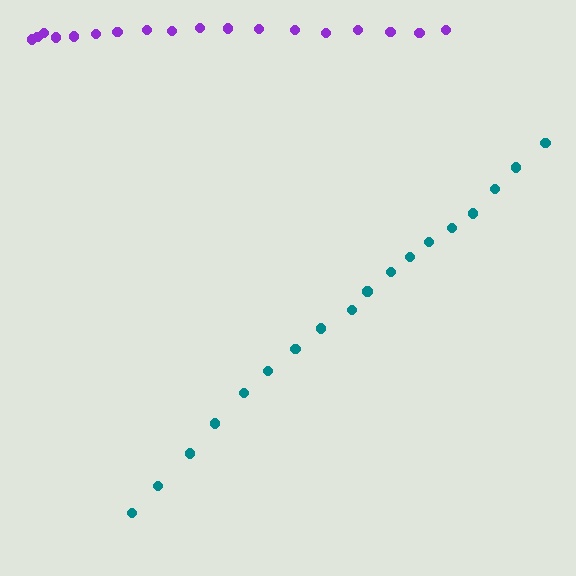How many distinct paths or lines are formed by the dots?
There are 2 distinct paths.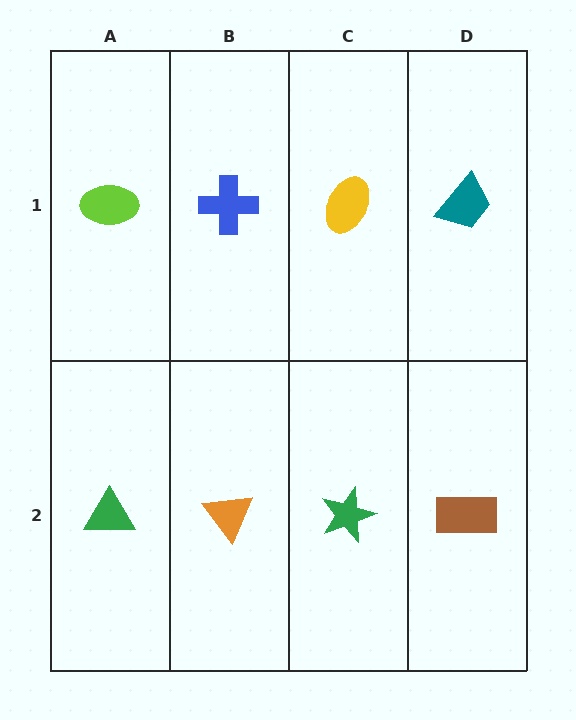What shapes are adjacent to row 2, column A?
A lime ellipse (row 1, column A), an orange triangle (row 2, column B).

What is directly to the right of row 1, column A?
A blue cross.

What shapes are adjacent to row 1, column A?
A green triangle (row 2, column A), a blue cross (row 1, column B).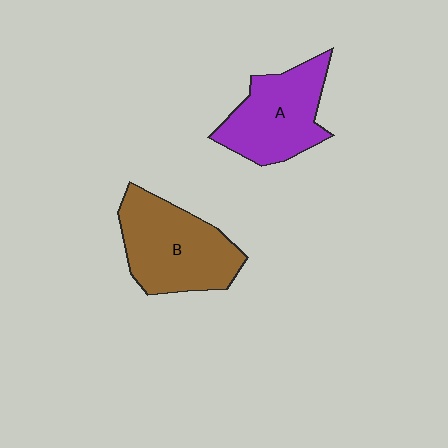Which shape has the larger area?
Shape B (brown).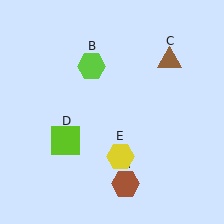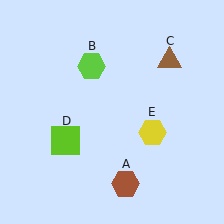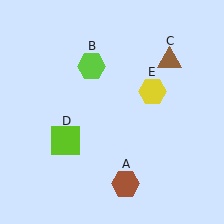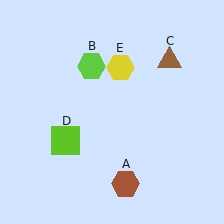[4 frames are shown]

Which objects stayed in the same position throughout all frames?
Brown hexagon (object A) and lime hexagon (object B) and brown triangle (object C) and lime square (object D) remained stationary.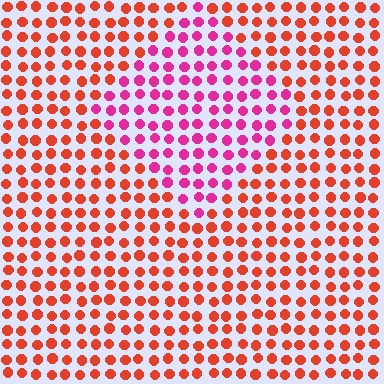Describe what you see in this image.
The image is filled with small red elements in a uniform arrangement. A diamond-shaped region is visible where the elements are tinted to a slightly different hue, forming a subtle color boundary.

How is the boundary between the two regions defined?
The boundary is defined purely by a slight shift in hue (about 44 degrees). Spacing, size, and orientation are identical on both sides.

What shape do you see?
I see a diamond.